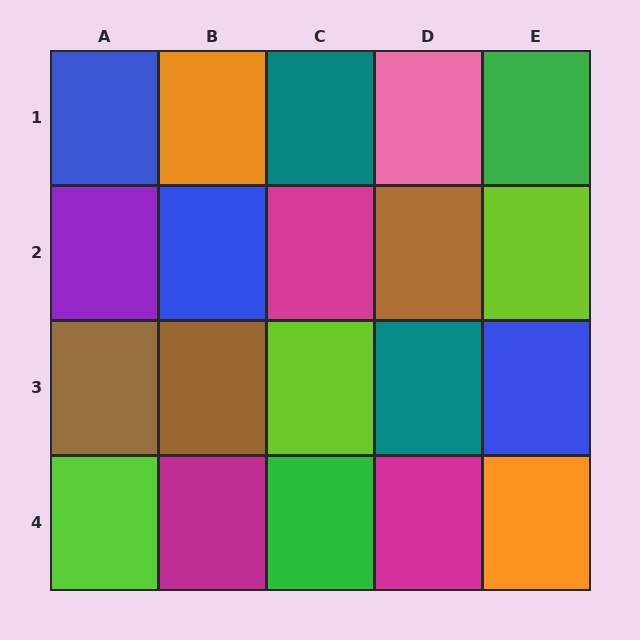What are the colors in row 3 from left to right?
Brown, brown, lime, teal, blue.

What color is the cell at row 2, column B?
Blue.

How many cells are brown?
3 cells are brown.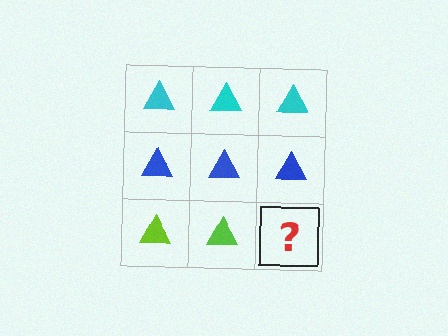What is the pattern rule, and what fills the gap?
The rule is that each row has a consistent color. The gap should be filled with a lime triangle.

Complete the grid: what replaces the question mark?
The question mark should be replaced with a lime triangle.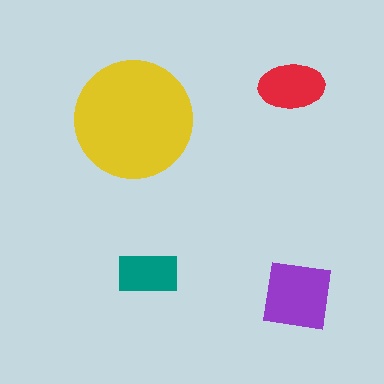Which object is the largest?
The yellow circle.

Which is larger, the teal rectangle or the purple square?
The purple square.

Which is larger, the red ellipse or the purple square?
The purple square.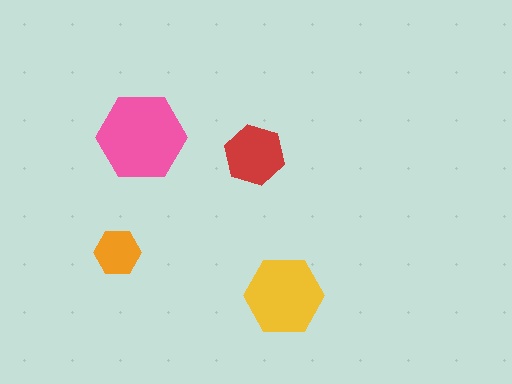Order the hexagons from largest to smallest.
the pink one, the yellow one, the red one, the orange one.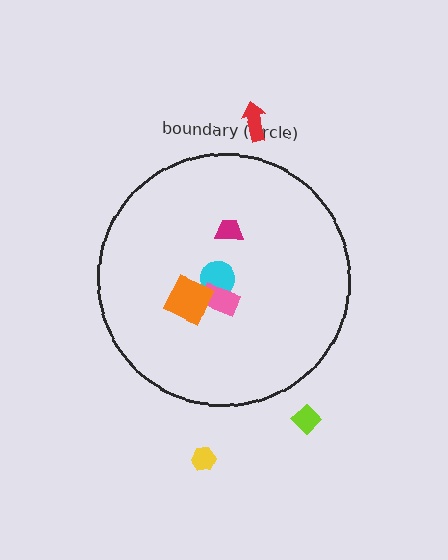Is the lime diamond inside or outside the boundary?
Outside.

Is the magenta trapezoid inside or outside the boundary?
Inside.